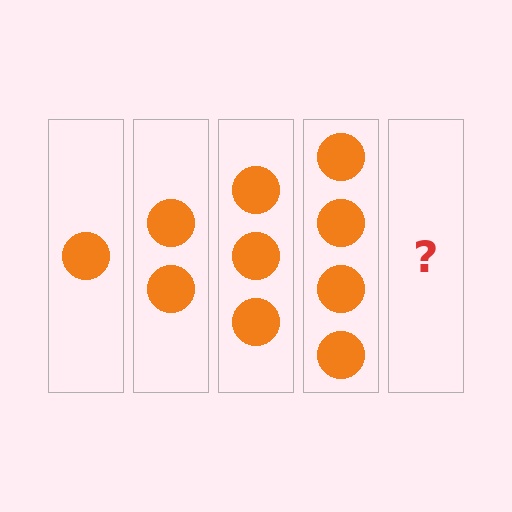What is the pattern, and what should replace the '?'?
The pattern is that each step adds one more circle. The '?' should be 5 circles.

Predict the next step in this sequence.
The next step is 5 circles.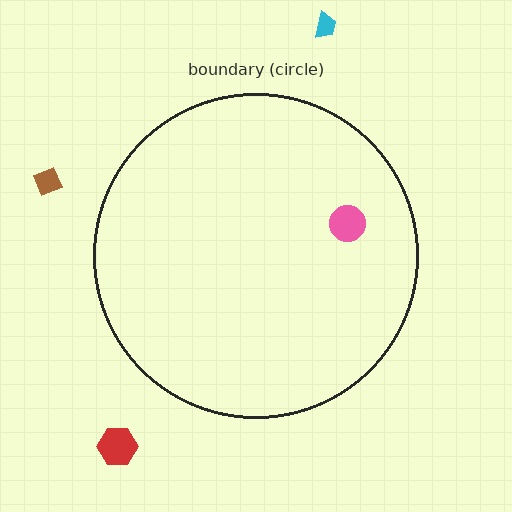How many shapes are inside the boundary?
1 inside, 3 outside.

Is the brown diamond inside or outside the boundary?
Outside.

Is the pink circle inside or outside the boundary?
Inside.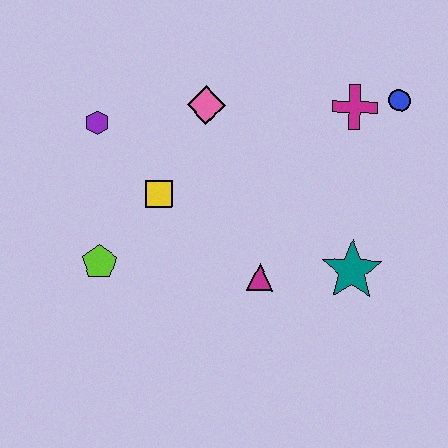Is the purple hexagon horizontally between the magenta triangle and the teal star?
No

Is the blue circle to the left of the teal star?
No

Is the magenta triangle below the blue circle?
Yes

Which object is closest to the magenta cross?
The blue circle is closest to the magenta cross.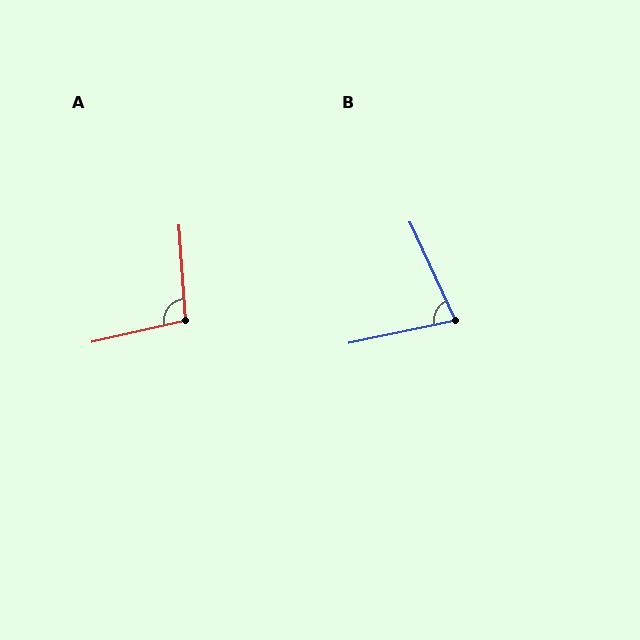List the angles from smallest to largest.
B (77°), A (99°).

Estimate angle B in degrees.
Approximately 77 degrees.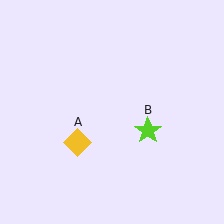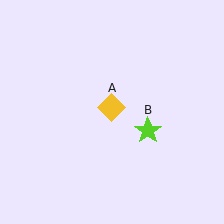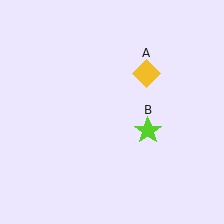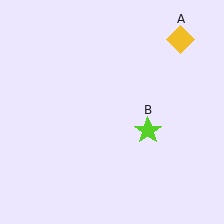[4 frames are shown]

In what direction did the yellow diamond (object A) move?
The yellow diamond (object A) moved up and to the right.